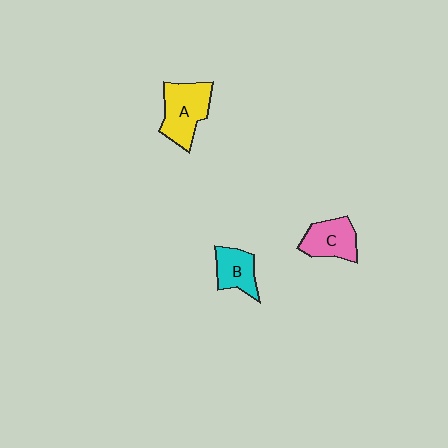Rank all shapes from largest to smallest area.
From largest to smallest: A (yellow), C (pink), B (cyan).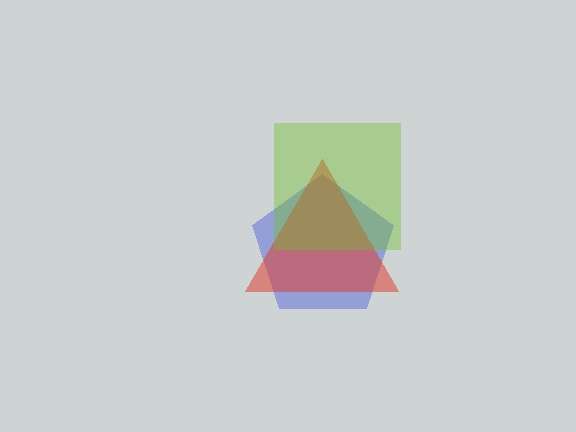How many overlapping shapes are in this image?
There are 3 overlapping shapes in the image.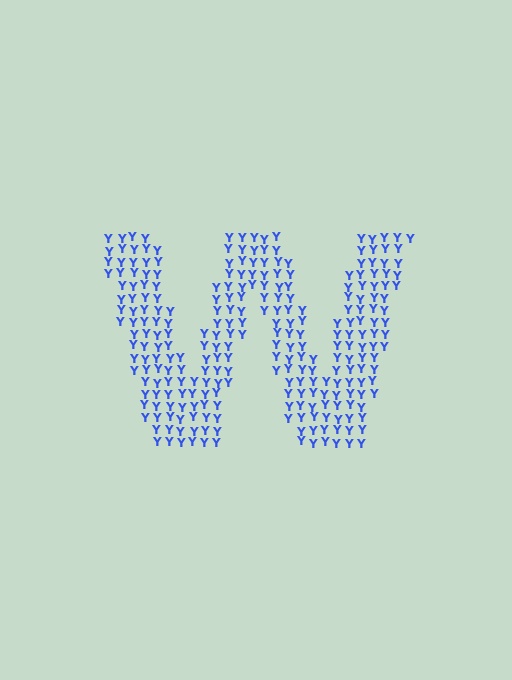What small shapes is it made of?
It is made of small letter Y's.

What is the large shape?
The large shape is the letter W.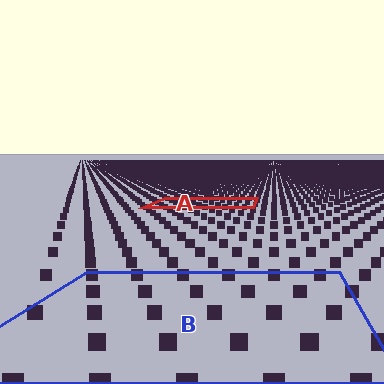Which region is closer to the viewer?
Region B is closer. The texture elements there are larger and more spread out.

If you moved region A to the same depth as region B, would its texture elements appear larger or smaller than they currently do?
They would appear larger. At a closer depth, the same texture elements are projected at a bigger on-screen size.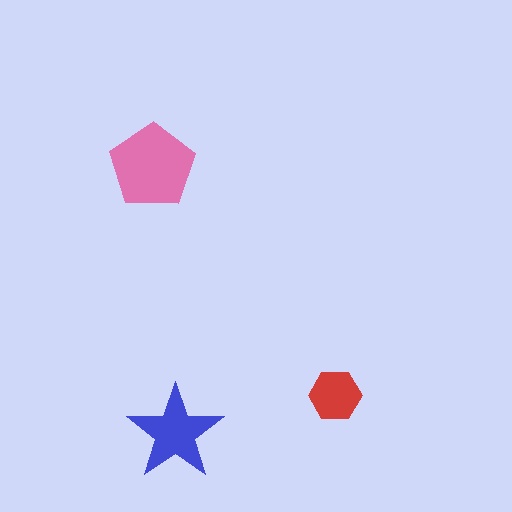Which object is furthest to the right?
The red hexagon is rightmost.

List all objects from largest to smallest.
The pink pentagon, the blue star, the red hexagon.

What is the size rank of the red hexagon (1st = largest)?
3rd.